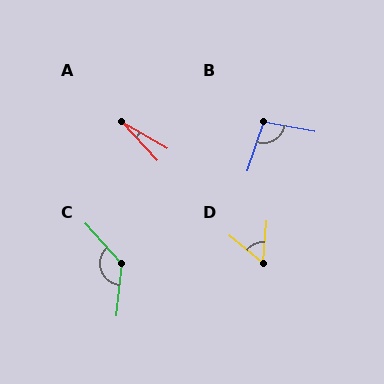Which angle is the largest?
C, at approximately 132 degrees.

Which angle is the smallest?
A, at approximately 17 degrees.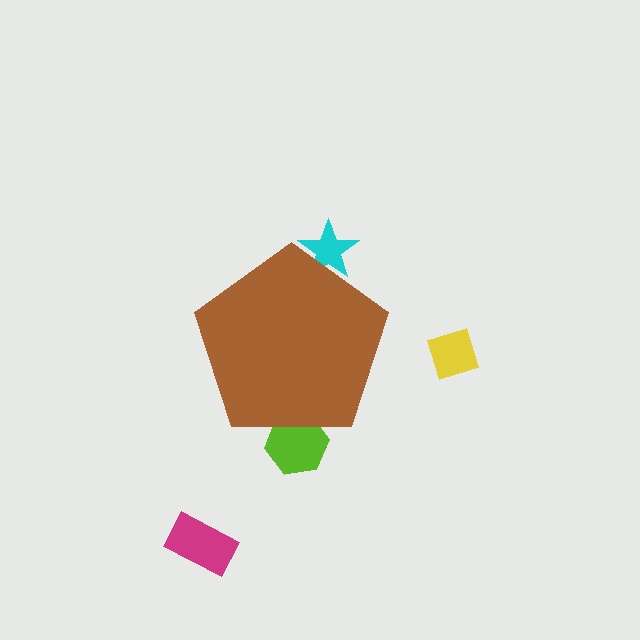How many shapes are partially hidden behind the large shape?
2 shapes are partially hidden.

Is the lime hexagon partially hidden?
Yes, the lime hexagon is partially hidden behind the brown pentagon.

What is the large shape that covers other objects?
A brown pentagon.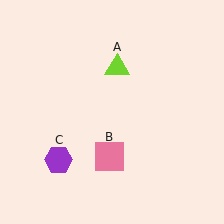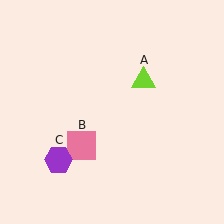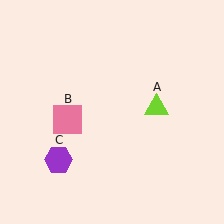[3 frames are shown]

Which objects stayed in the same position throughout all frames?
Purple hexagon (object C) remained stationary.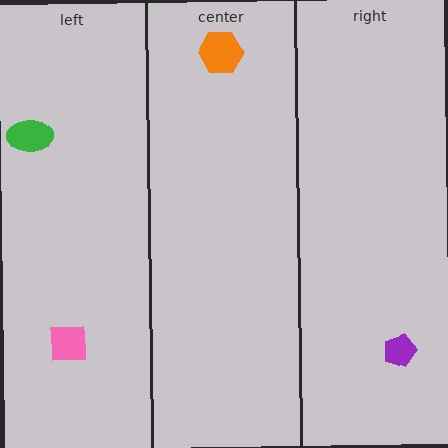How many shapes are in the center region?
1.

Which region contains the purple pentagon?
The right region.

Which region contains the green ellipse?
The left region.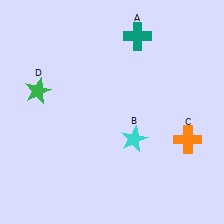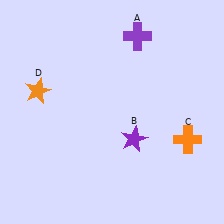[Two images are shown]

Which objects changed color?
A changed from teal to purple. B changed from cyan to purple. D changed from green to orange.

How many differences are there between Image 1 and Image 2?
There are 3 differences between the two images.